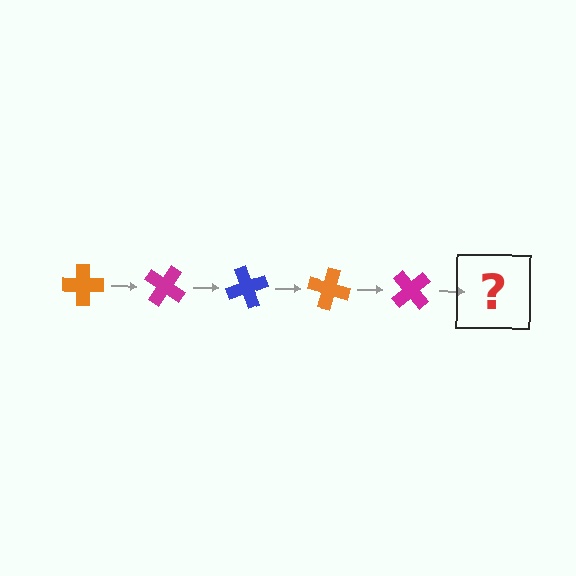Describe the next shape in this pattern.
It should be a blue cross, rotated 175 degrees from the start.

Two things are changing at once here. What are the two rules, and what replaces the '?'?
The two rules are that it rotates 35 degrees each step and the color cycles through orange, magenta, and blue. The '?' should be a blue cross, rotated 175 degrees from the start.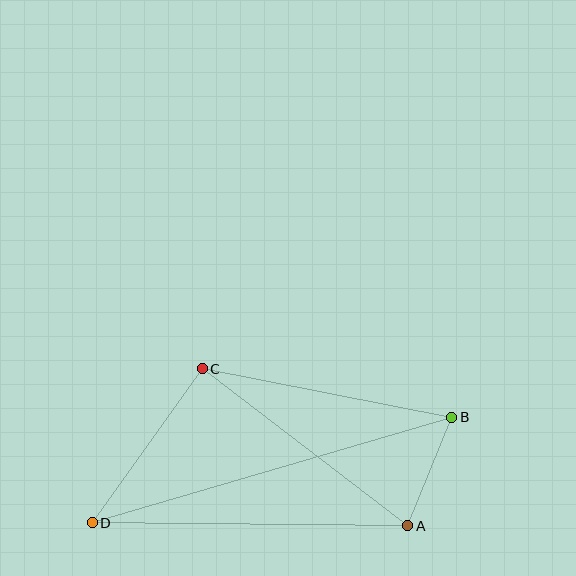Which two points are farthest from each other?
Points B and D are farthest from each other.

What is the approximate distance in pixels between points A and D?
The distance between A and D is approximately 315 pixels.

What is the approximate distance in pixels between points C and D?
The distance between C and D is approximately 189 pixels.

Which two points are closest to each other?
Points A and B are closest to each other.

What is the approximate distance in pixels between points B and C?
The distance between B and C is approximately 254 pixels.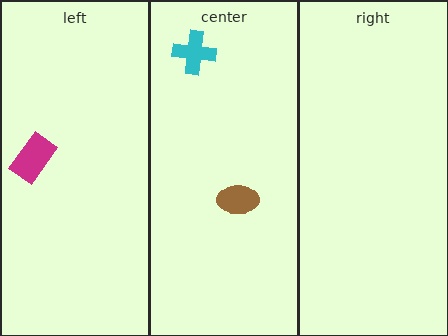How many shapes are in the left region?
1.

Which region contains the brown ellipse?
The center region.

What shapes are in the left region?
The magenta rectangle.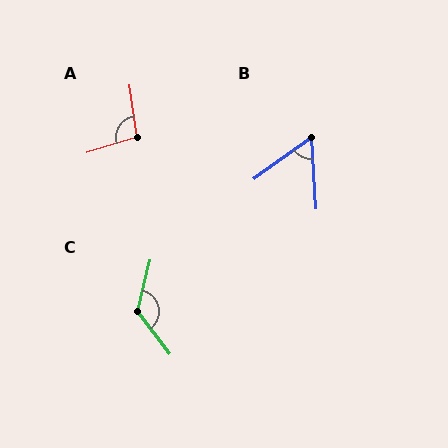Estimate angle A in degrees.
Approximately 99 degrees.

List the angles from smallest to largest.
B (58°), A (99°), C (129°).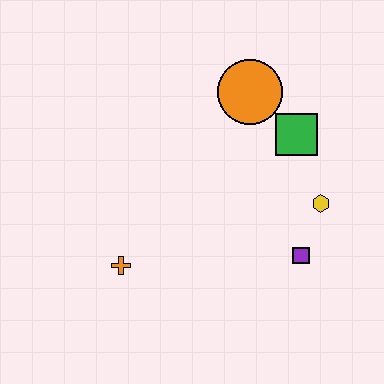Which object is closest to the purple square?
The yellow hexagon is closest to the purple square.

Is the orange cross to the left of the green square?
Yes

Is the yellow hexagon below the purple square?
No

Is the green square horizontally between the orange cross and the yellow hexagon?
Yes